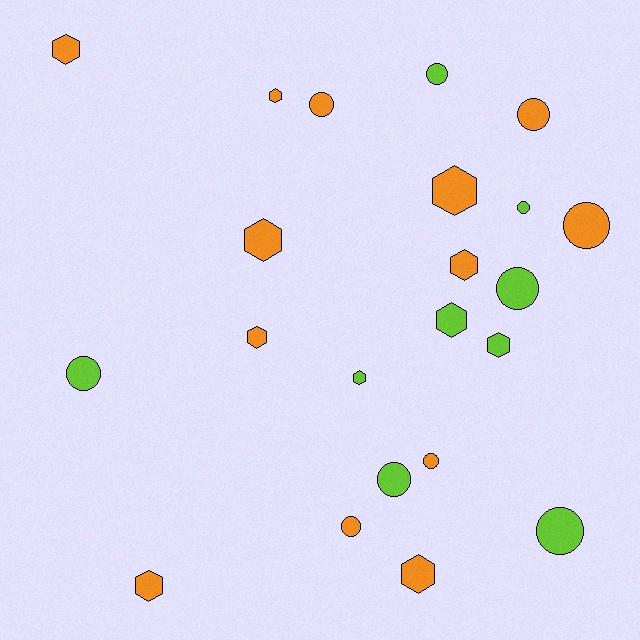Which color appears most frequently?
Orange, with 13 objects.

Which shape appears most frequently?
Circle, with 11 objects.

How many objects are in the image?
There are 22 objects.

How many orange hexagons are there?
There are 8 orange hexagons.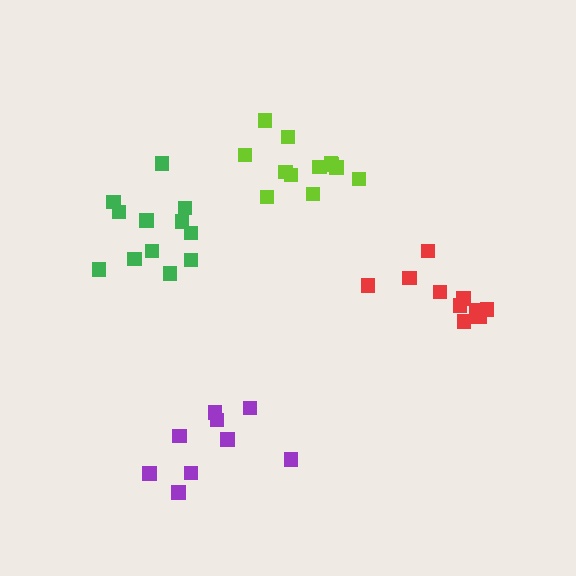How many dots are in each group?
Group 1: 11 dots, Group 2: 9 dots, Group 3: 12 dots, Group 4: 12 dots (44 total).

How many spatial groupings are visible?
There are 4 spatial groupings.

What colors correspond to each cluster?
The clusters are colored: red, purple, lime, green.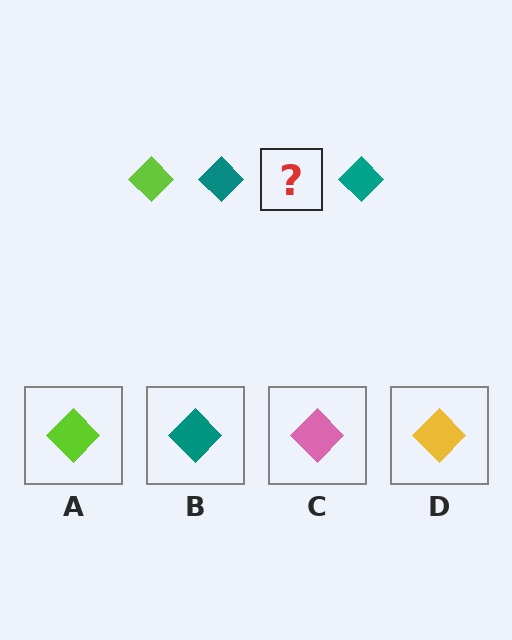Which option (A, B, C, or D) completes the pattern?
A.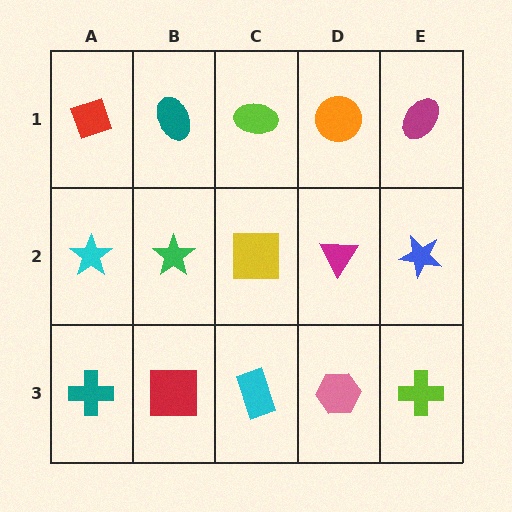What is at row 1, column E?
A magenta ellipse.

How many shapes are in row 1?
5 shapes.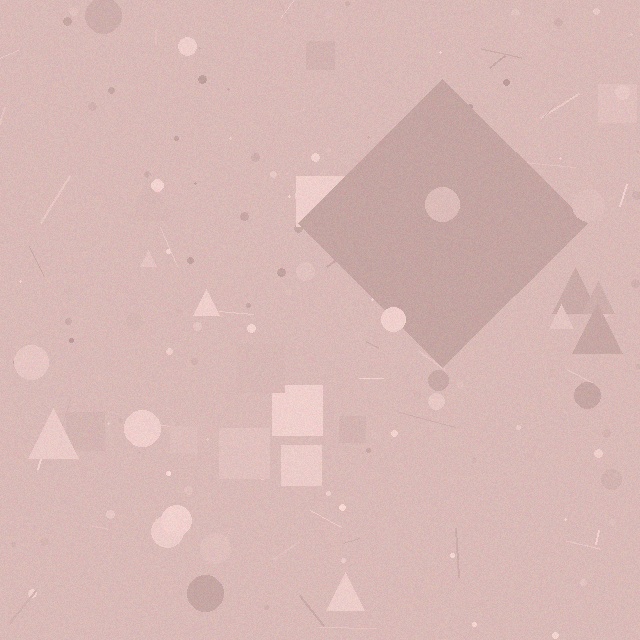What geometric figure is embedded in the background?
A diamond is embedded in the background.